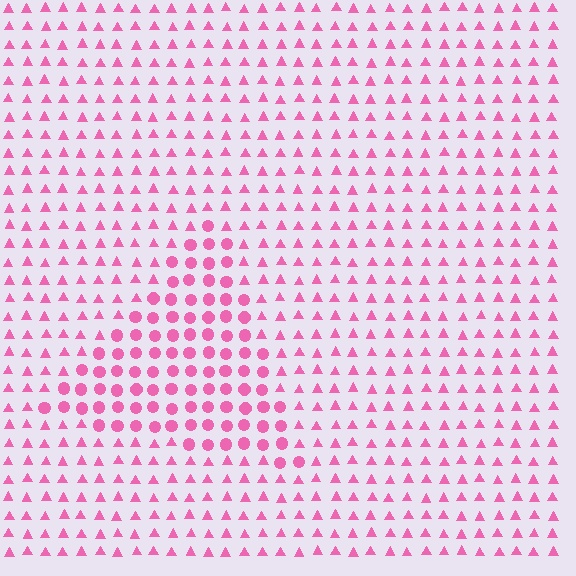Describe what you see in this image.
The image is filled with small pink elements arranged in a uniform grid. A triangle-shaped region contains circles, while the surrounding area contains triangles. The boundary is defined purely by the change in element shape.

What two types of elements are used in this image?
The image uses circles inside the triangle region and triangles outside it.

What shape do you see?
I see a triangle.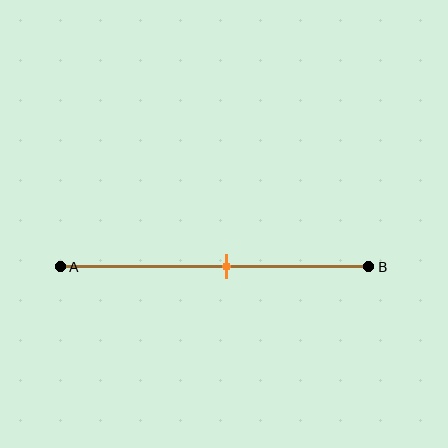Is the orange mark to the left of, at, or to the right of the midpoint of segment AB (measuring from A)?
The orange mark is to the right of the midpoint of segment AB.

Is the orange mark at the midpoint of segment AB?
No, the mark is at about 55% from A, not at the 50% midpoint.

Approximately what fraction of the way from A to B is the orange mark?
The orange mark is approximately 55% of the way from A to B.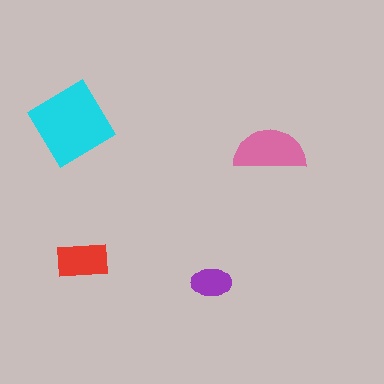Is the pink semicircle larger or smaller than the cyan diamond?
Smaller.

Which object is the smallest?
The purple ellipse.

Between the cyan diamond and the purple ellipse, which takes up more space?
The cyan diamond.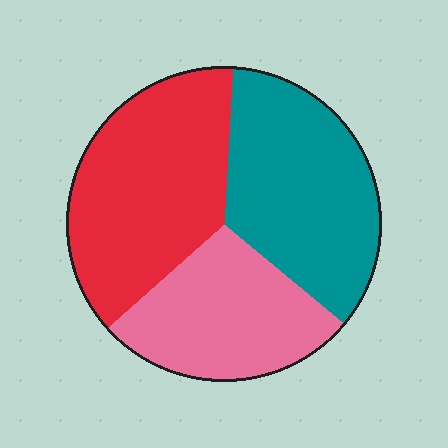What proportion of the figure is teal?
Teal takes up about one third (1/3) of the figure.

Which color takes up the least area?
Pink, at roughly 25%.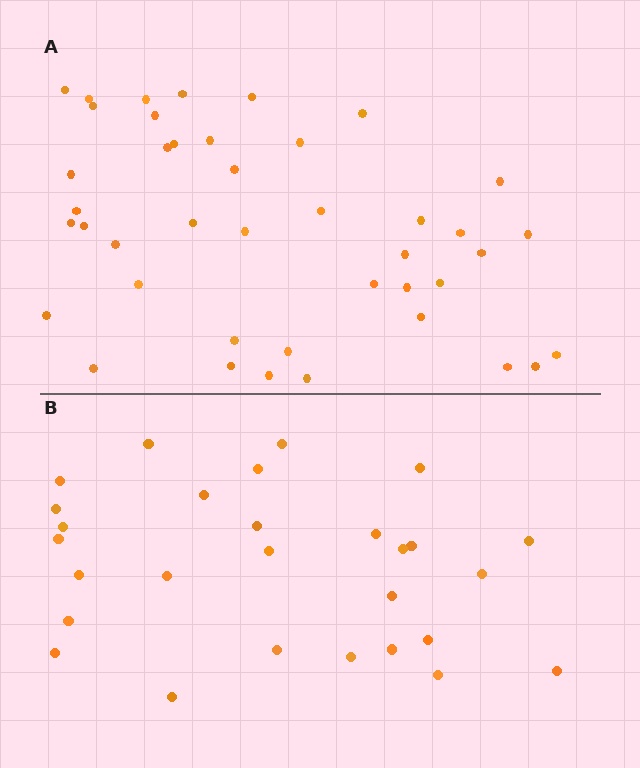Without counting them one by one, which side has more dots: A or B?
Region A (the top region) has more dots.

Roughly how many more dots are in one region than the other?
Region A has approximately 15 more dots than region B.